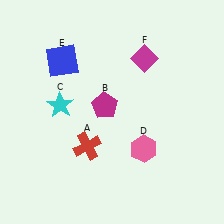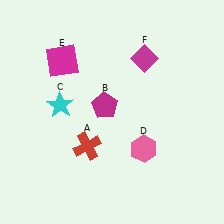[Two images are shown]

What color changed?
The square (E) changed from blue in Image 1 to magenta in Image 2.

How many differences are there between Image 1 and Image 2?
There is 1 difference between the two images.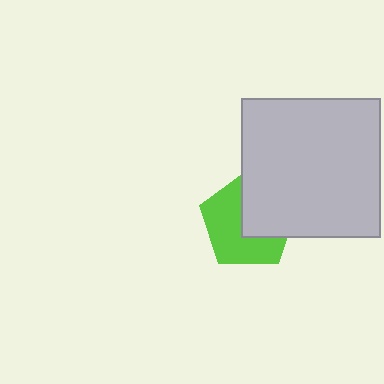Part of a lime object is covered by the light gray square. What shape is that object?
It is a pentagon.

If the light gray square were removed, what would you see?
You would see the complete lime pentagon.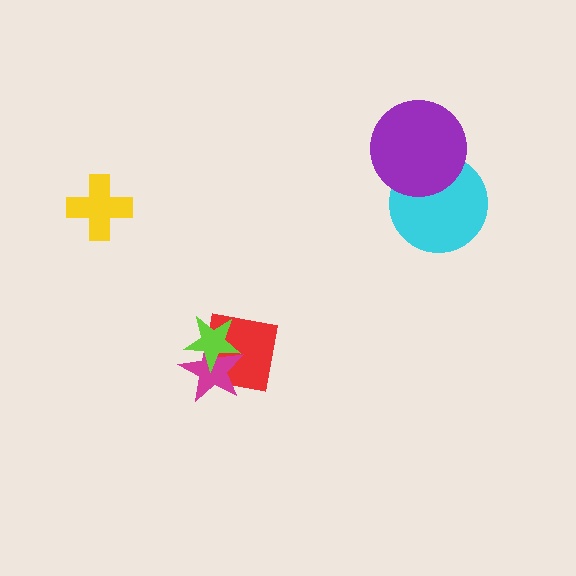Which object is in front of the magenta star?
The lime star is in front of the magenta star.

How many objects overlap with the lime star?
2 objects overlap with the lime star.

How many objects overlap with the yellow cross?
0 objects overlap with the yellow cross.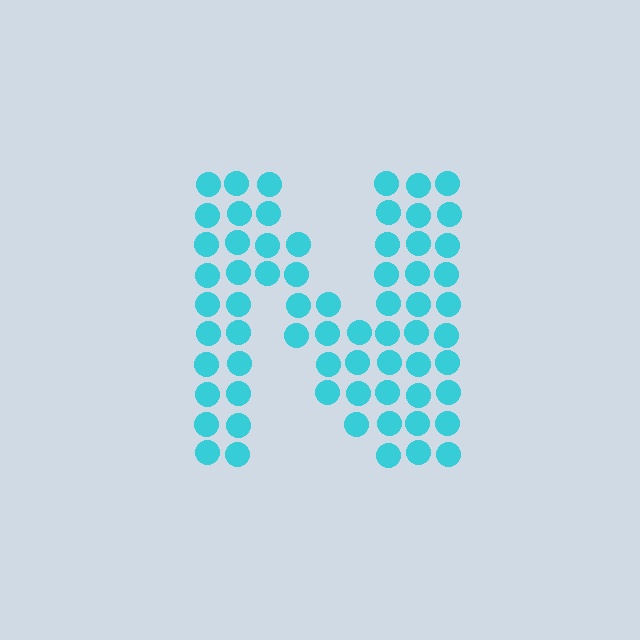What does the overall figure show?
The overall figure shows the letter N.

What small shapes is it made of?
It is made of small circles.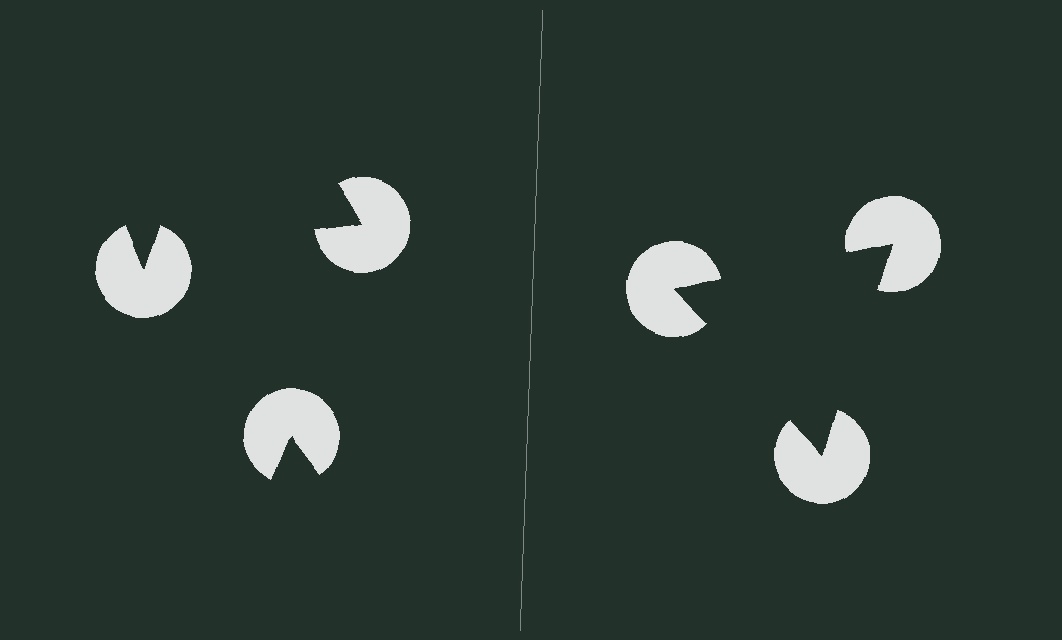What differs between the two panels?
The pac-man discs are positioned identically on both sides; only the wedge orientations differ. On the right they align to a triangle; on the left they are misaligned.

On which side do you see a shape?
An illusory triangle appears on the right side. On the left side the wedge cuts are rotated, so no coherent shape forms.